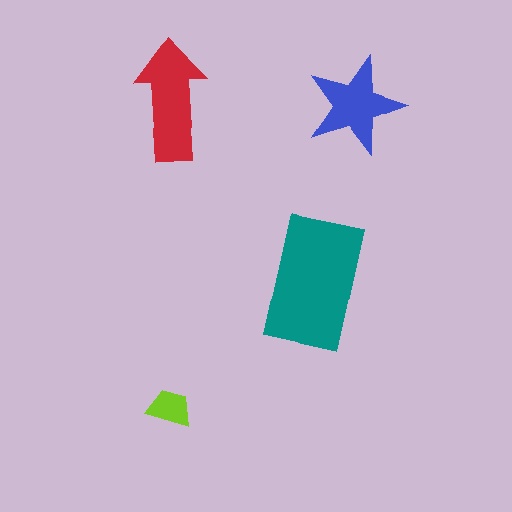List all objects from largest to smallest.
The teal rectangle, the red arrow, the blue star, the lime trapezoid.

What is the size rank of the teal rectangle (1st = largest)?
1st.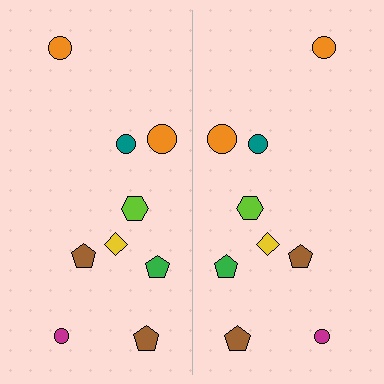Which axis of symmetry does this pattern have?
The pattern has a vertical axis of symmetry running through the center of the image.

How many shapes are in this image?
There are 18 shapes in this image.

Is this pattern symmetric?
Yes, this pattern has bilateral (reflection) symmetry.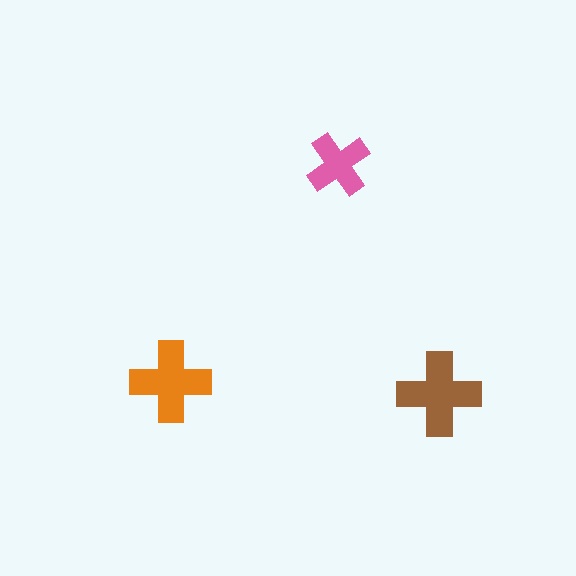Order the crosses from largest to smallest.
the brown one, the orange one, the pink one.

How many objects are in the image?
There are 3 objects in the image.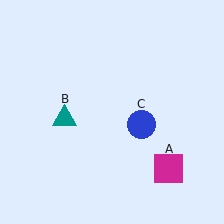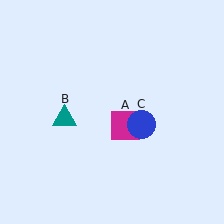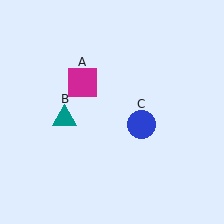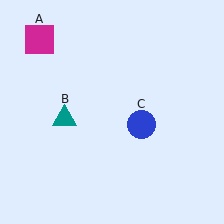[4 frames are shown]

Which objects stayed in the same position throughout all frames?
Teal triangle (object B) and blue circle (object C) remained stationary.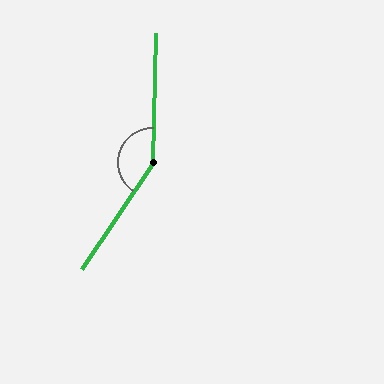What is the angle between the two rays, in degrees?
Approximately 147 degrees.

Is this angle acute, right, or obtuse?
It is obtuse.